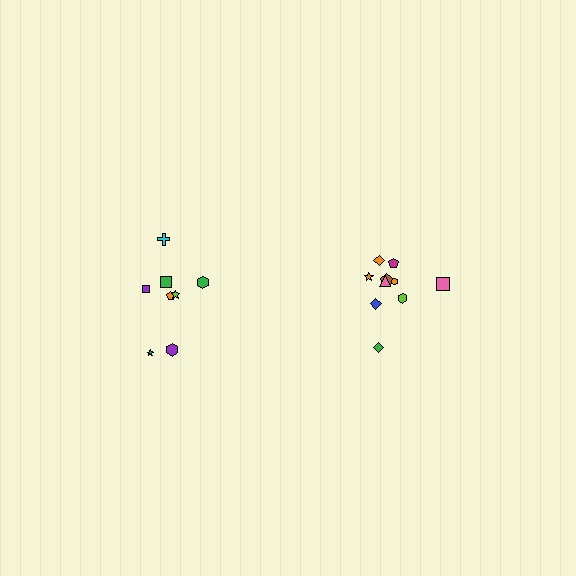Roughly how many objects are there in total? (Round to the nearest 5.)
Roughly 20 objects in total.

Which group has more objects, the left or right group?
The right group.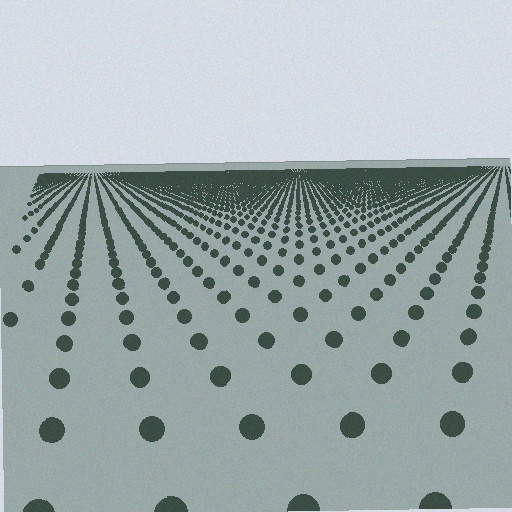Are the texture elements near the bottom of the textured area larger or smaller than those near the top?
Larger. Near the bottom, elements are closer to the viewer and appear at a bigger on-screen size.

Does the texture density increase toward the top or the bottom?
Density increases toward the top.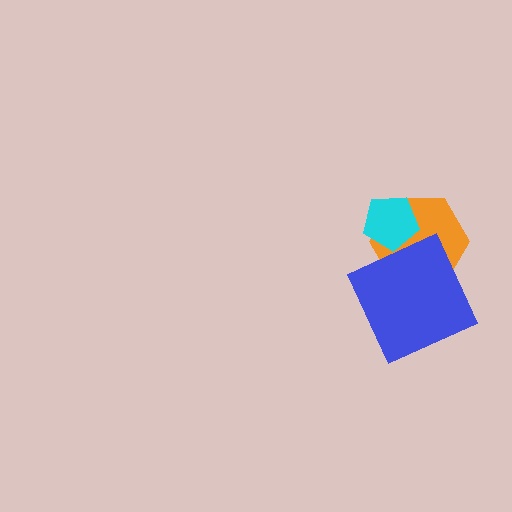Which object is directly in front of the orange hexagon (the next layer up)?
The blue square is directly in front of the orange hexagon.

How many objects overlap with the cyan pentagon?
1 object overlaps with the cyan pentagon.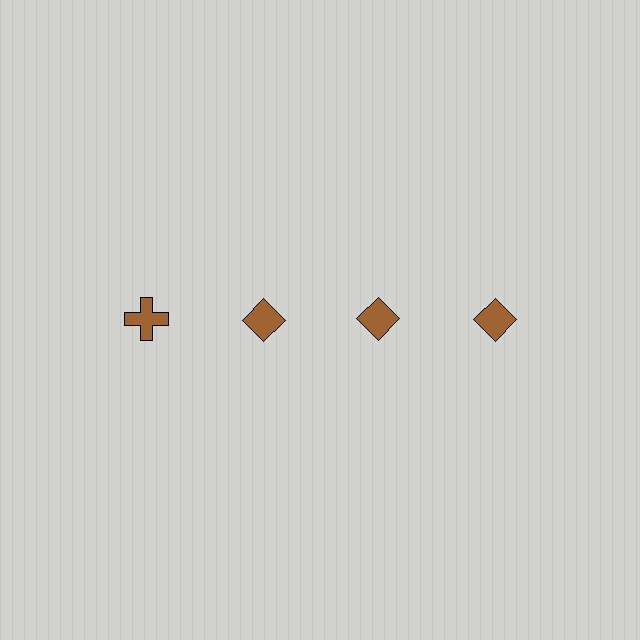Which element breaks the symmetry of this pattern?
The brown cross in the top row, leftmost column breaks the symmetry. All other shapes are brown diamonds.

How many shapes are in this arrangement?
There are 4 shapes arranged in a grid pattern.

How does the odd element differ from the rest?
It has a different shape: cross instead of diamond.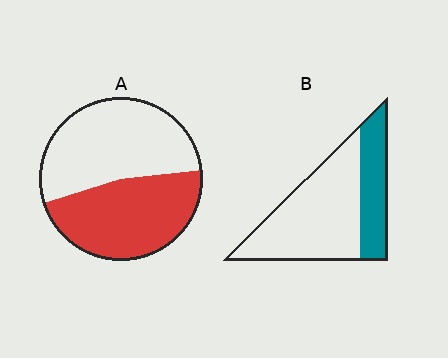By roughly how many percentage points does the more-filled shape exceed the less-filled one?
By roughly 15 percentage points (A over B).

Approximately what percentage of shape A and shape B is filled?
A is approximately 45% and B is approximately 30%.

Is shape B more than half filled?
No.